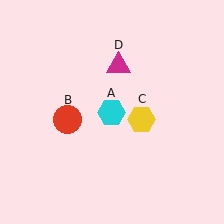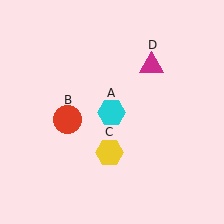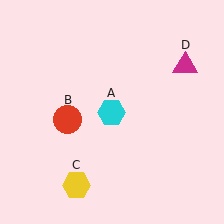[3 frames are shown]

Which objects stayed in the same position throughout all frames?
Cyan hexagon (object A) and red circle (object B) remained stationary.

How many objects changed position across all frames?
2 objects changed position: yellow hexagon (object C), magenta triangle (object D).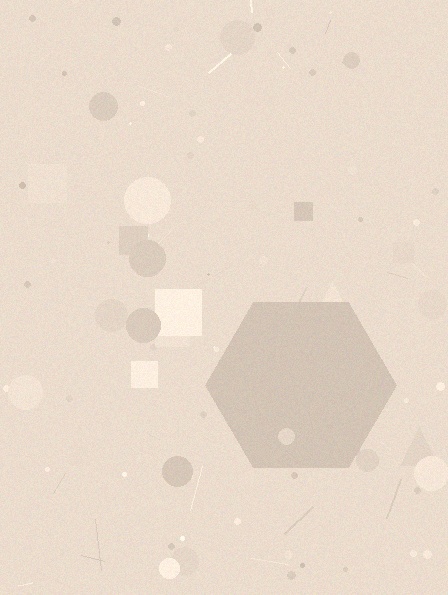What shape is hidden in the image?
A hexagon is hidden in the image.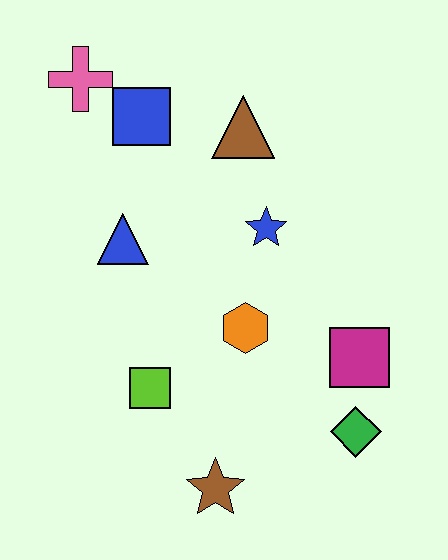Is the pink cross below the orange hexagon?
No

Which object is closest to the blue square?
The pink cross is closest to the blue square.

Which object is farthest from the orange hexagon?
The pink cross is farthest from the orange hexagon.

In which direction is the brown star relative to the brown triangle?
The brown star is below the brown triangle.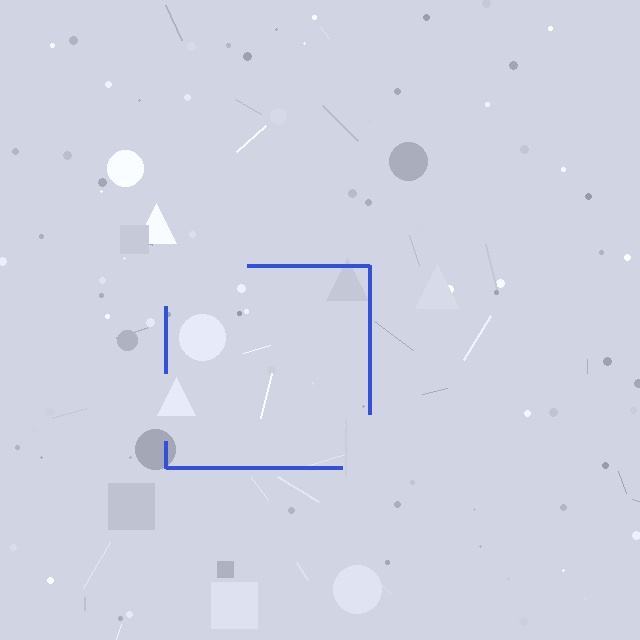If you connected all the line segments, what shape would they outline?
They would outline a square.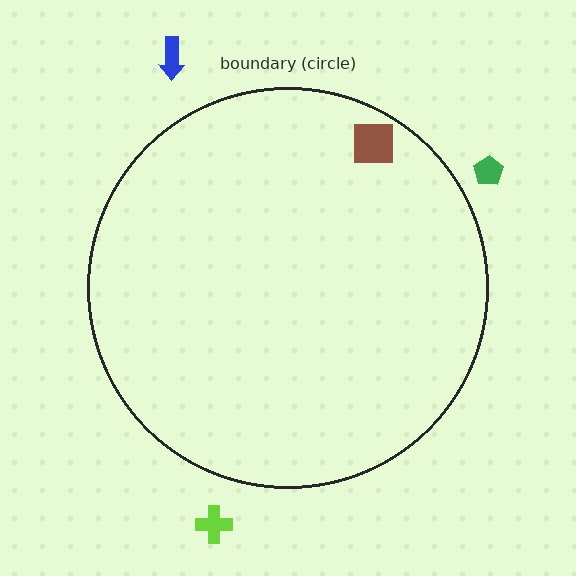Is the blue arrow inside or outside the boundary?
Outside.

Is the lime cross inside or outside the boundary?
Outside.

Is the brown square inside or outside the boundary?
Inside.